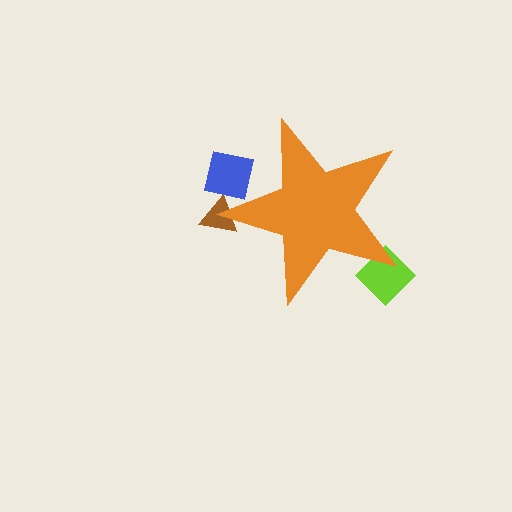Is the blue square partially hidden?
Yes, the blue square is partially hidden behind the orange star.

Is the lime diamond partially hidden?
Yes, the lime diamond is partially hidden behind the orange star.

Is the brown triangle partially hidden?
Yes, the brown triangle is partially hidden behind the orange star.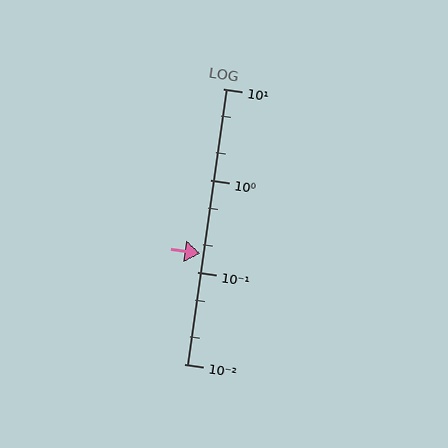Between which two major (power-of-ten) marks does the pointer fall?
The pointer is between 0.1 and 1.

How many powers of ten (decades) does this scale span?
The scale spans 3 decades, from 0.01 to 10.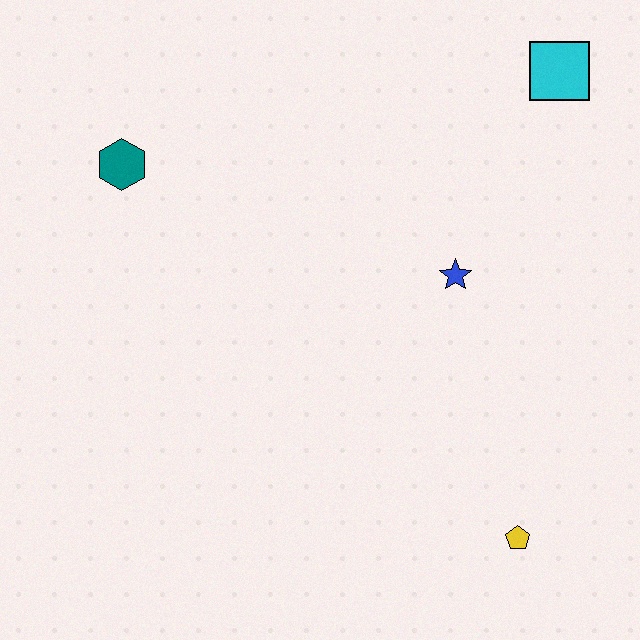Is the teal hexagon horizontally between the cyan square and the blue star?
No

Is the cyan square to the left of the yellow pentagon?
No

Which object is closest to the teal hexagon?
The blue star is closest to the teal hexagon.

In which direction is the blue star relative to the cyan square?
The blue star is below the cyan square.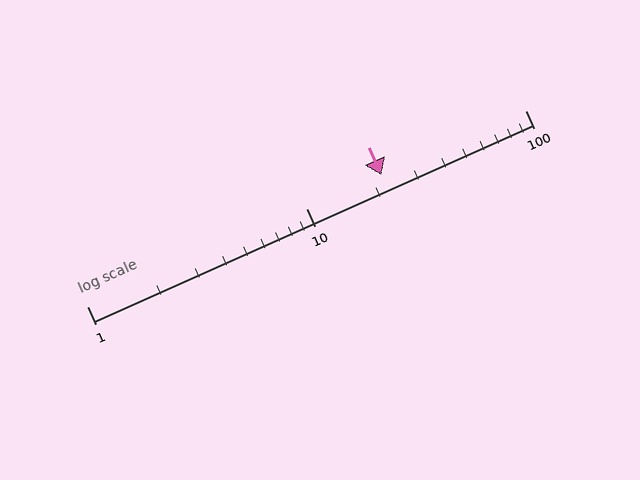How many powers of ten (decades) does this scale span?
The scale spans 2 decades, from 1 to 100.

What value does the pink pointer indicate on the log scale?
The pointer indicates approximately 22.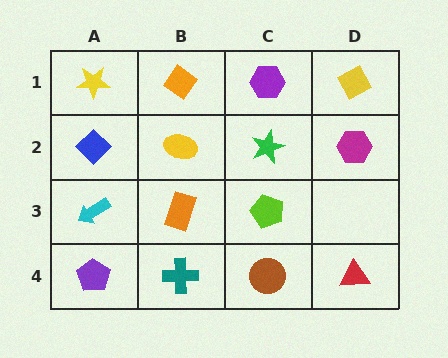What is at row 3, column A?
A cyan arrow.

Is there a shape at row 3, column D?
No, that cell is empty.